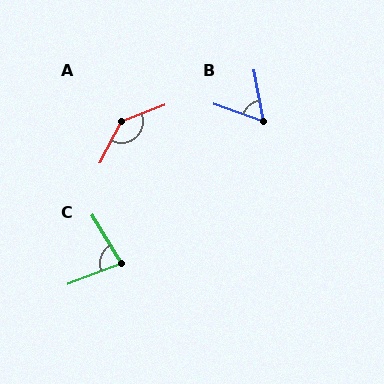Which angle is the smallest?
B, at approximately 60 degrees.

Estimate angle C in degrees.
Approximately 79 degrees.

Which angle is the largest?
A, at approximately 138 degrees.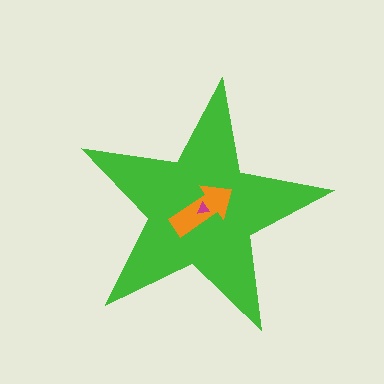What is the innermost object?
The magenta triangle.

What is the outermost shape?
The green star.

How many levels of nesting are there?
3.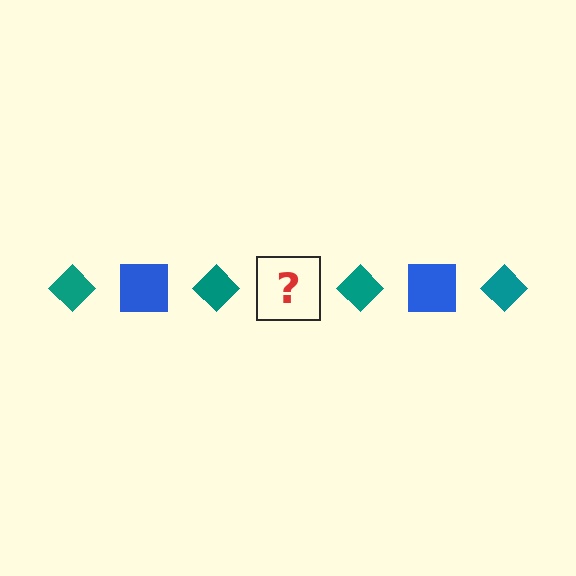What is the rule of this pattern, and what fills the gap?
The rule is that the pattern alternates between teal diamond and blue square. The gap should be filled with a blue square.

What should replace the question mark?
The question mark should be replaced with a blue square.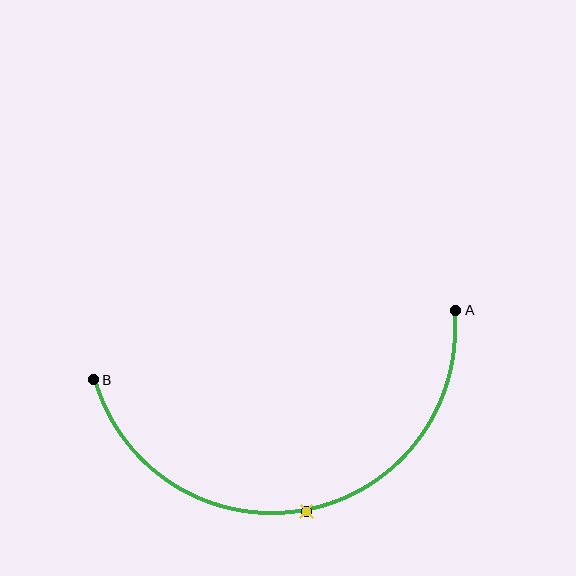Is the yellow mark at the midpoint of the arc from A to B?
Yes. The yellow mark lies on the arc at equal arc-length from both A and B — it is the arc midpoint.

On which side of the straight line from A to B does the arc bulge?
The arc bulges below the straight line connecting A and B.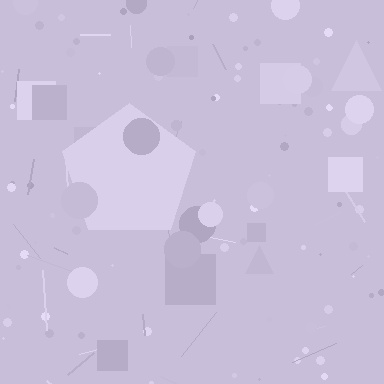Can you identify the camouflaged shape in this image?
The camouflaged shape is a pentagon.